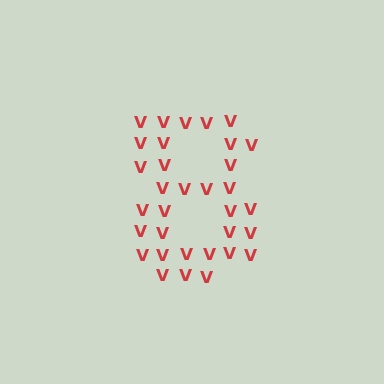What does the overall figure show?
The overall figure shows the digit 8.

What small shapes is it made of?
It is made of small letter V's.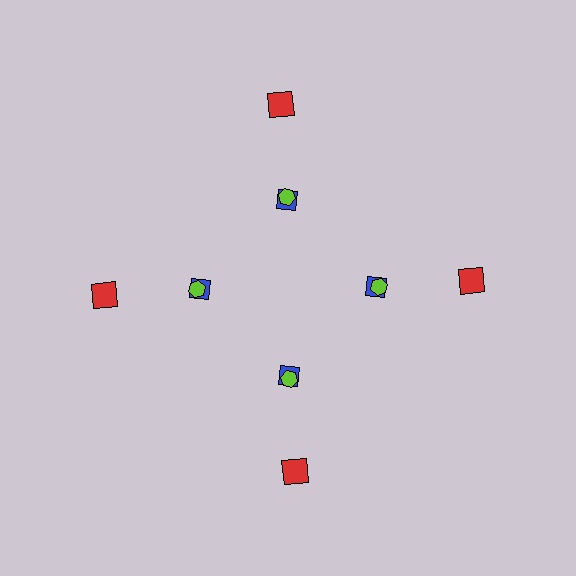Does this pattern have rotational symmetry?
Yes, this pattern has 4-fold rotational symmetry. It looks the same after rotating 90 degrees around the center.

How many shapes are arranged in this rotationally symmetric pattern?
There are 12 shapes, arranged in 4 groups of 3.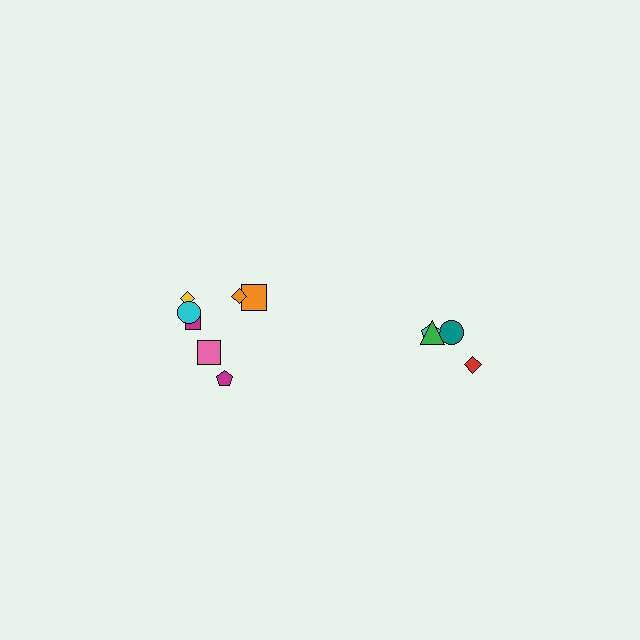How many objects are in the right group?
There are 4 objects.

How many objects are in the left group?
There are 7 objects.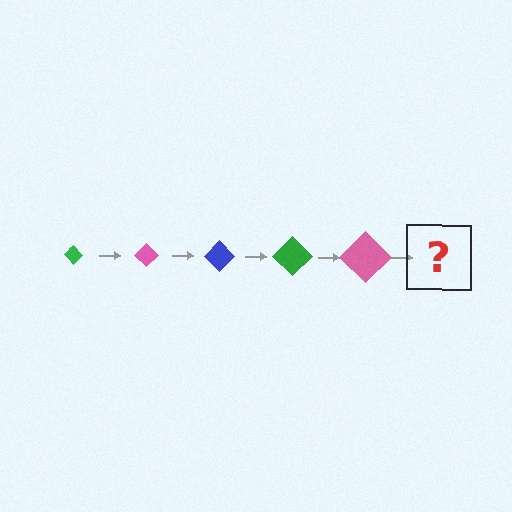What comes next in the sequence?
The next element should be a blue diamond, larger than the previous one.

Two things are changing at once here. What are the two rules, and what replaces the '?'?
The two rules are that the diamond grows larger each step and the color cycles through green, pink, and blue. The '?' should be a blue diamond, larger than the previous one.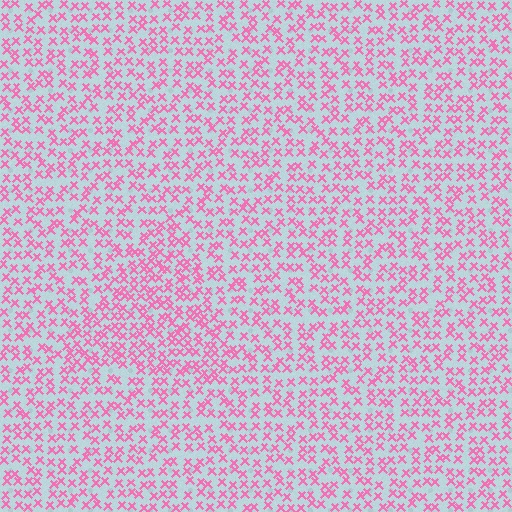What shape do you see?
I see a triangle.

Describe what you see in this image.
The image contains small pink elements arranged at two different densities. A triangle-shaped region is visible where the elements are more densely packed than the surrounding area.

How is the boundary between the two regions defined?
The boundary is defined by a change in element density (approximately 1.5x ratio). All elements are the same color, size, and shape.